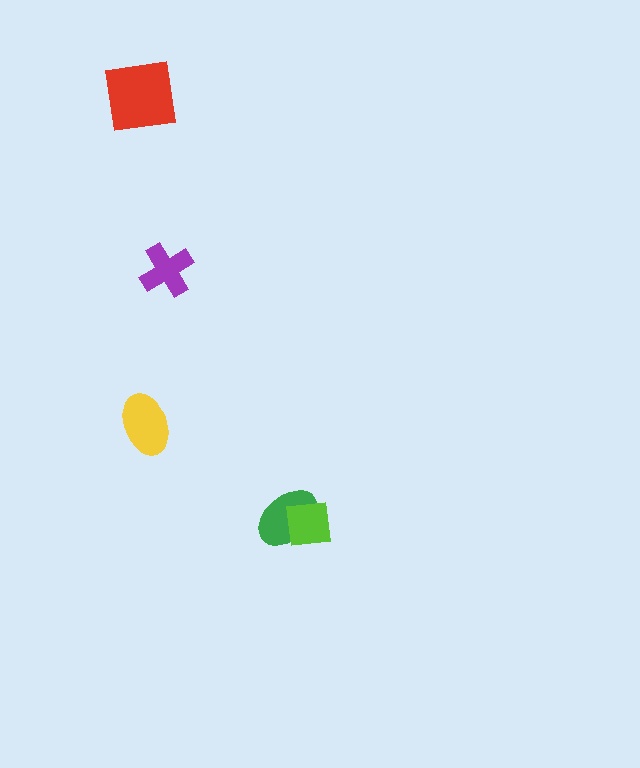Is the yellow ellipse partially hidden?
No, no other shape covers it.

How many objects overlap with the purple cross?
0 objects overlap with the purple cross.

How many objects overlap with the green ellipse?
1 object overlaps with the green ellipse.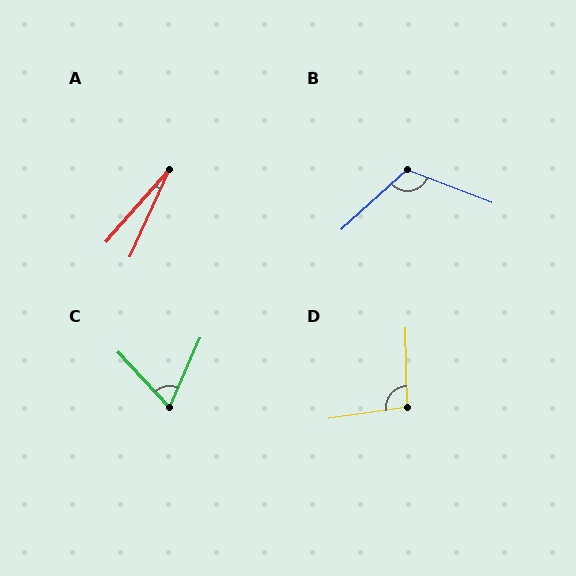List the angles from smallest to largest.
A (17°), C (67°), D (98°), B (117°).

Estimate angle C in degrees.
Approximately 67 degrees.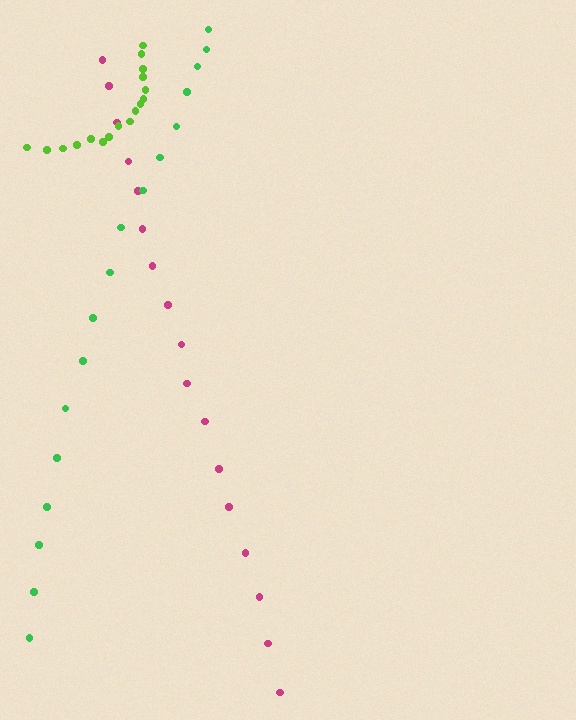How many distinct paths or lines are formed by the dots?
There are 3 distinct paths.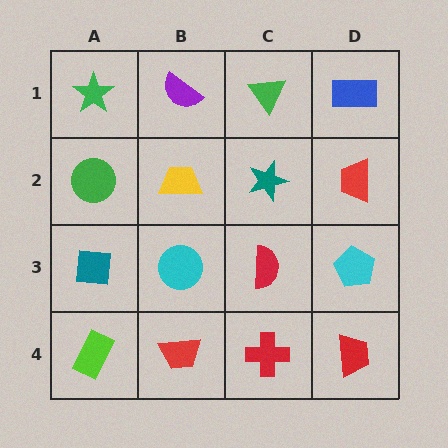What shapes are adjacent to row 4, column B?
A cyan circle (row 3, column B), a lime rectangle (row 4, column A), a red cross (row 4, column C).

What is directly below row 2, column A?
A teal square.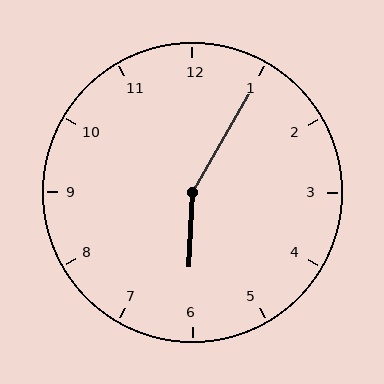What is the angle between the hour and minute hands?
Approximately 152 degrees.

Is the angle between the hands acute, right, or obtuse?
It is obtuse.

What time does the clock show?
6:05.